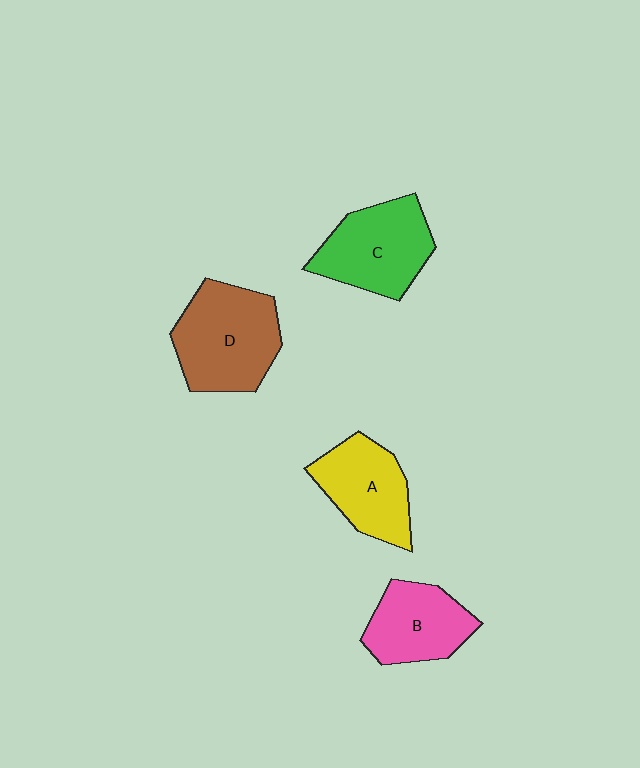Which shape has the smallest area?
Shape B (pink).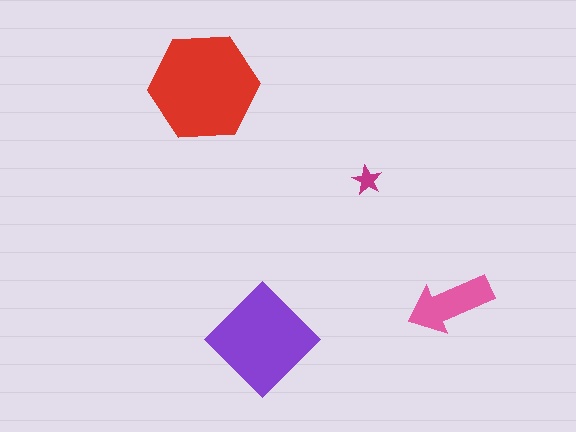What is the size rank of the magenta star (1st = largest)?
4th.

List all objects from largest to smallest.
The red hexagon, the purple diamond, the pink arrow, the magenta star.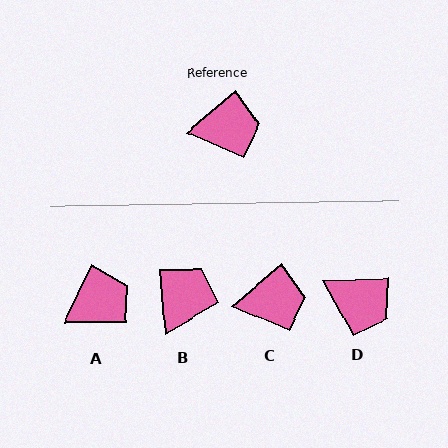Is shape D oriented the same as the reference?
No, it is off by about 38 degrees.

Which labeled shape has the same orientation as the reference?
C.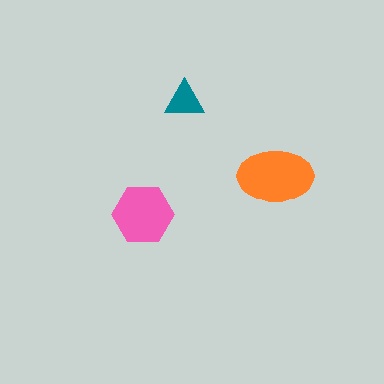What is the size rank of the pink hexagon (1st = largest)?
2nd.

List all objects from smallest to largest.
The teal triangle, the pink hexagon, the orange ellipse.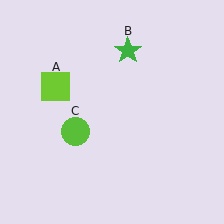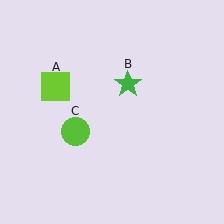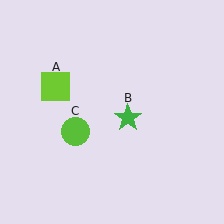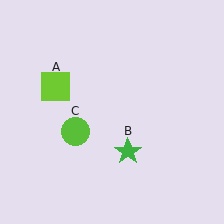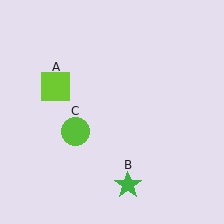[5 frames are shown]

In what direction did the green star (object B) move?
The green star (object B) moved down.